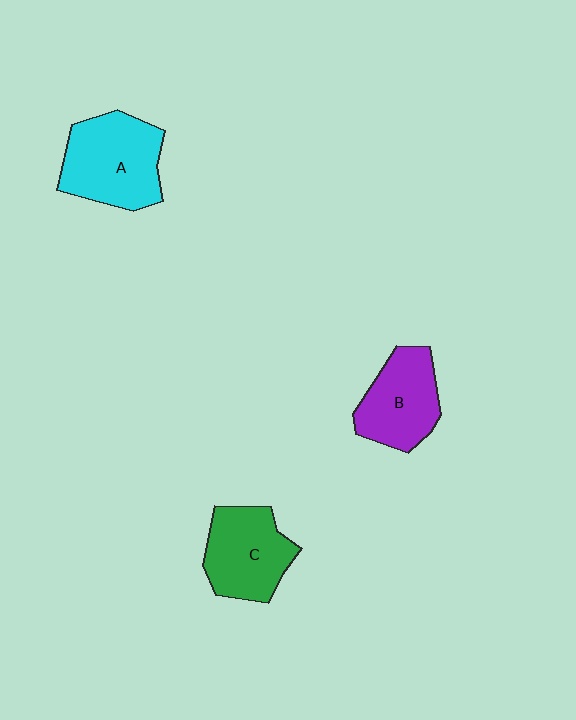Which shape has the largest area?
Shape A (cyan).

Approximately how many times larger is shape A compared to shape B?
Approximately 1.3 times.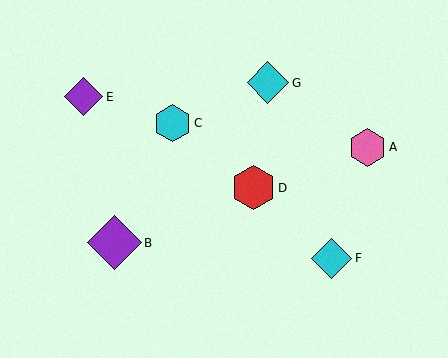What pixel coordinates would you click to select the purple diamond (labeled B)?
Click at (114, 243) to select the purple diamond B.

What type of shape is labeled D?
Shape D is a red hexagon.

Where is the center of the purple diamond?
The center of the purple diamond is at (84, 97).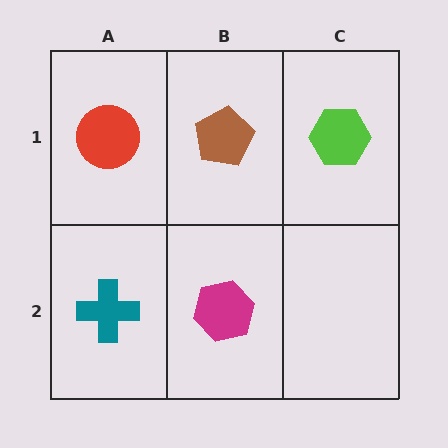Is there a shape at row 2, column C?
No, that cell is empty.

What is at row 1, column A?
A red circle.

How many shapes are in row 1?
3 shapes.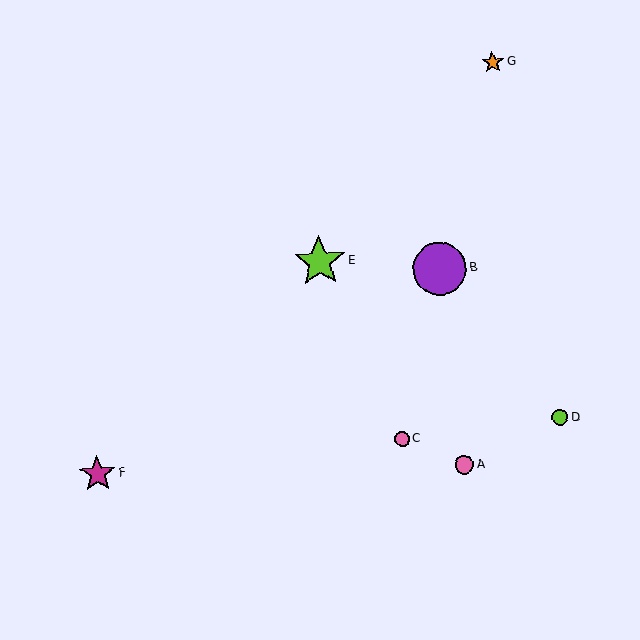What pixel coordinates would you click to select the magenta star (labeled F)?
Click at (98, 474) to select the magenta star F.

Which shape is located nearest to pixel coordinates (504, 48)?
The orange star (labeled G) at (493, 62) is nearest to that location.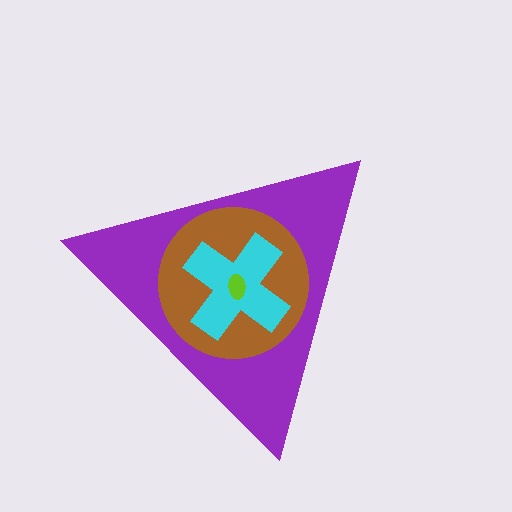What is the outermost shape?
The purple triangle.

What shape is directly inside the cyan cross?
The lime ellipse.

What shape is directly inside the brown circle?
The cyan cross.